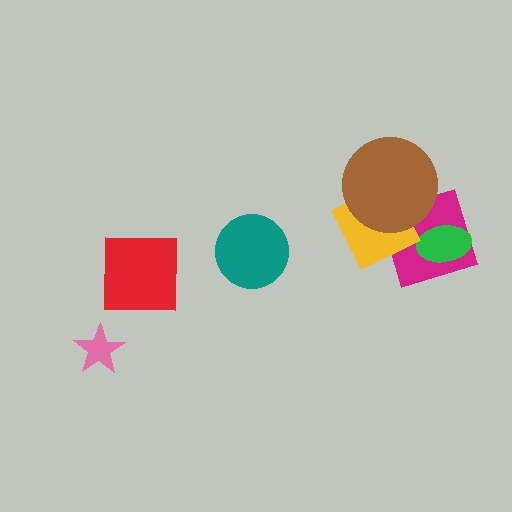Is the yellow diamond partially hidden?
Yes, it is partially covered by another shape.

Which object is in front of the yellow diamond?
The brown circle is in front of the yellow diamond.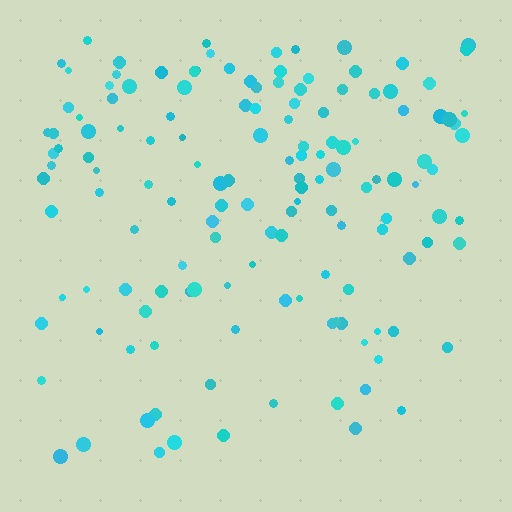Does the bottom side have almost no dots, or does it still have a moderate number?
Still a moderate number, just noticeably fewer than the top.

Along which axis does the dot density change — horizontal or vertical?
Vertical.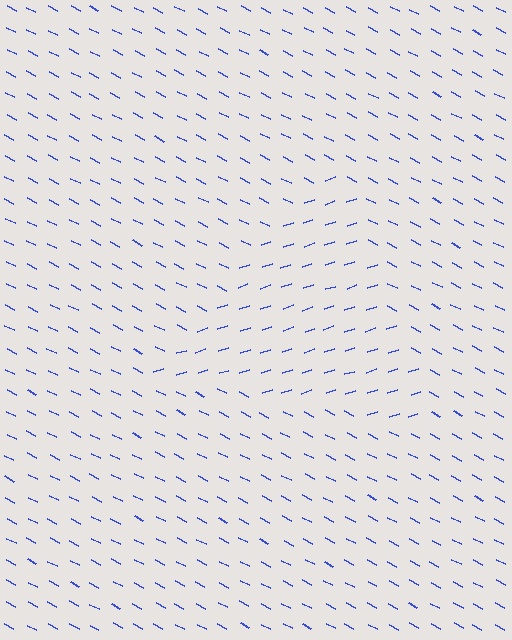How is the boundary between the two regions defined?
The boundary is defined purely by a change in line orientation (approximately 45 degrees difference). All lines are the same color and thickness.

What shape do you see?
I see a triangle.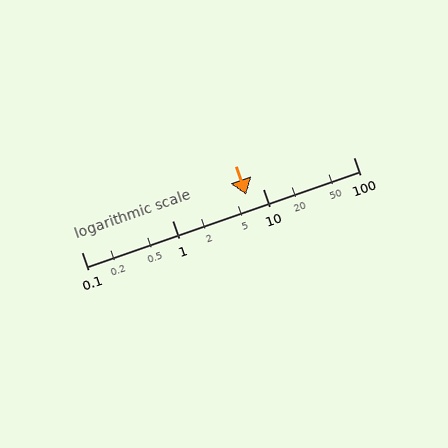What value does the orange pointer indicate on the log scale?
The pointer indicates approximately 6.6.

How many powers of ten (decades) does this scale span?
The scale spans 3 decades, from 0.1 to 100.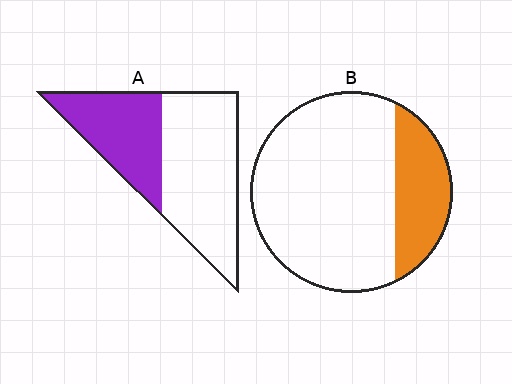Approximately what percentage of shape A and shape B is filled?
A is approximately 40% and B is approximately 25%.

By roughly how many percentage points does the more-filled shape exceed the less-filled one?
By roughly 15 percentage points (A over B).